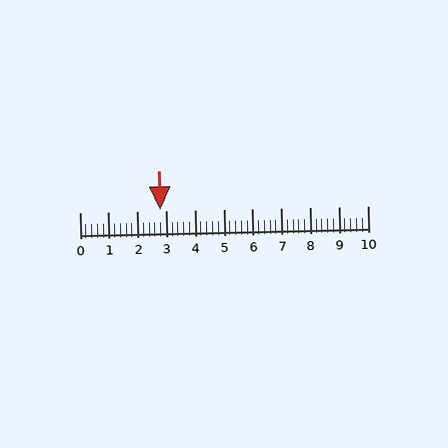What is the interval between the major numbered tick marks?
The major tick marks are spaced 1 units apart.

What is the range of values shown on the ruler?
The ruler shows values from 0 to 10.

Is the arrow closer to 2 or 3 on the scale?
The arrow is closer to 3.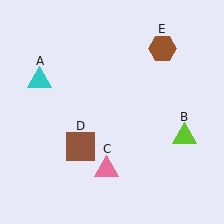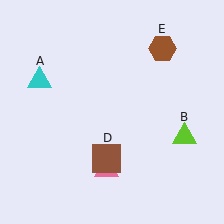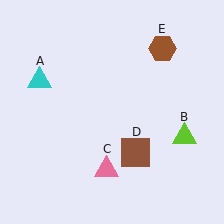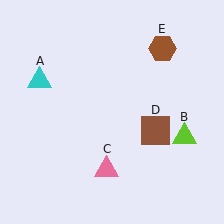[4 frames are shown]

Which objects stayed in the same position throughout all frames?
Cyan triangle (object A) and lime triangle (object B) and pink triangle (object C) and brown hexagon (object E) remained stationary.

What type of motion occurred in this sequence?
The brown square (object D) rotated counterclockwise around the center of the scene.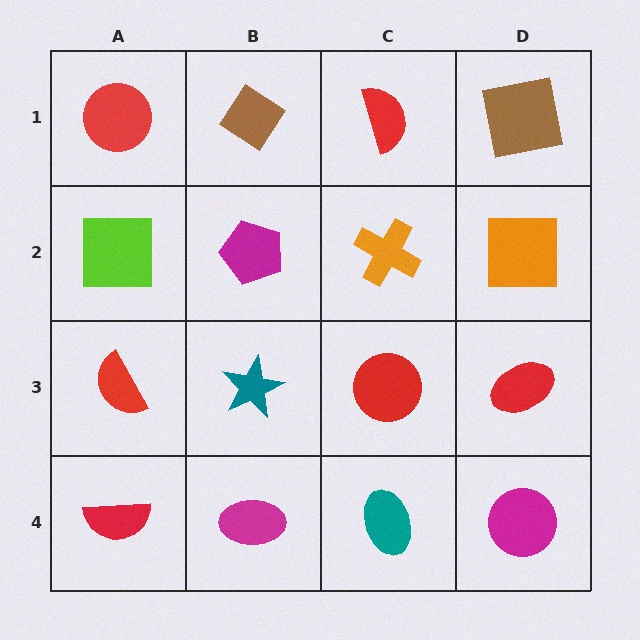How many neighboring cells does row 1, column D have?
2.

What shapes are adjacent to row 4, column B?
A teal star (row 3, column B), a red semicircle (row 4, column A), a teal ellipse (row 4, column C).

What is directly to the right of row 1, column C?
A brown square.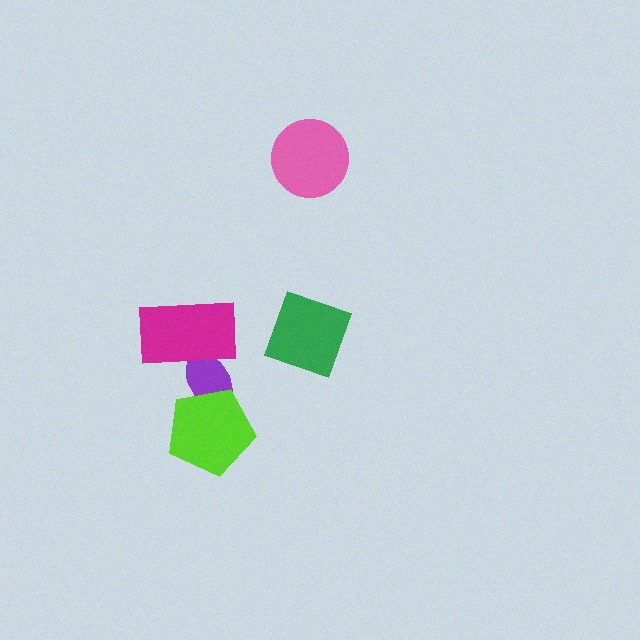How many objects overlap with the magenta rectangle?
1 object overlaps with the magenta rectangle.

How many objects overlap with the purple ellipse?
2 objects overlap with the purple ellipse.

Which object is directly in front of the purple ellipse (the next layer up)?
The magenta rectangle is directly in front of the purple ellipse.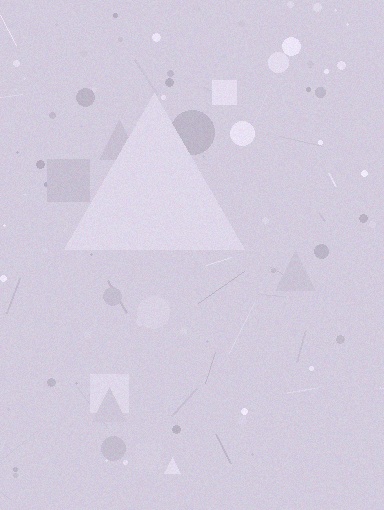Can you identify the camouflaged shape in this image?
The camouflaged shape is a triangle.